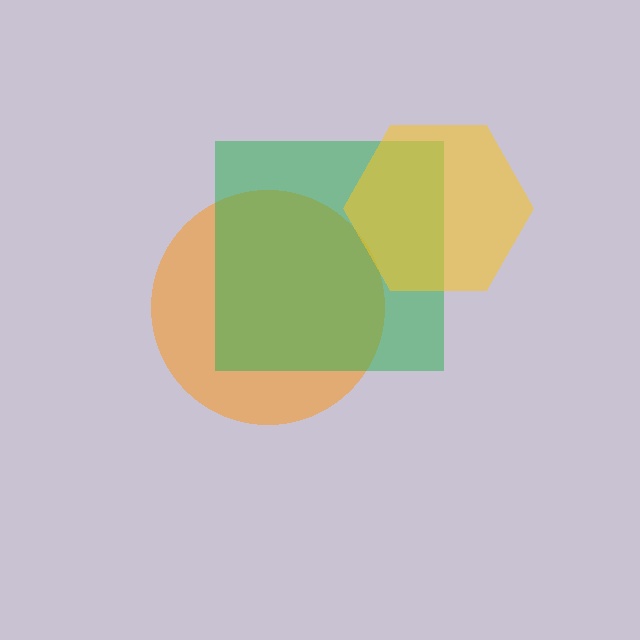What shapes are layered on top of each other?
The layered shapes are: an orange circle, a green square, a yellow hexagon.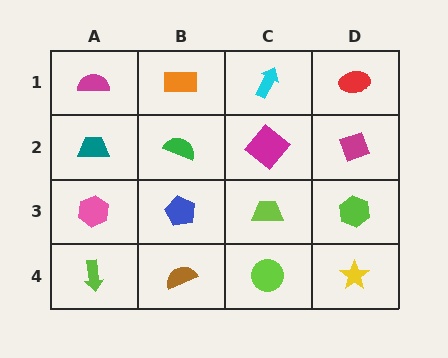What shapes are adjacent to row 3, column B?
A green semicircle (row 2, column B), a brown semicircle (row 4, column B), a pink hexagon (row 3, column A), a lime trapezoid (row 3, column C).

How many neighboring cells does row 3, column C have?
4.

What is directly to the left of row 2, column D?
A magenta diamond.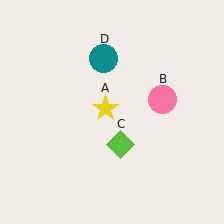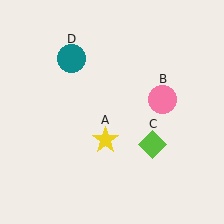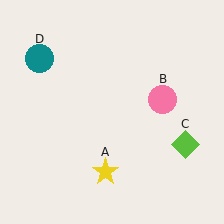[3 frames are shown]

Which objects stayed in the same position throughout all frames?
Pink circle (object B) remained stationary.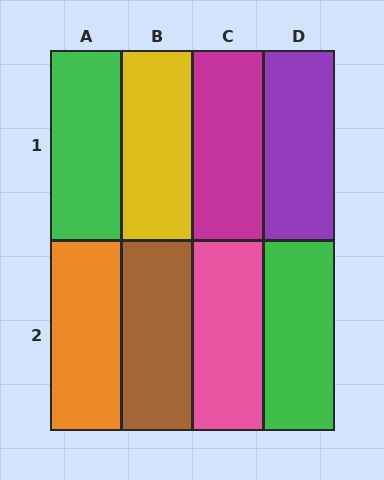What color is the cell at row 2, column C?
Pink.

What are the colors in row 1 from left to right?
Green, yellow, magenta, purple.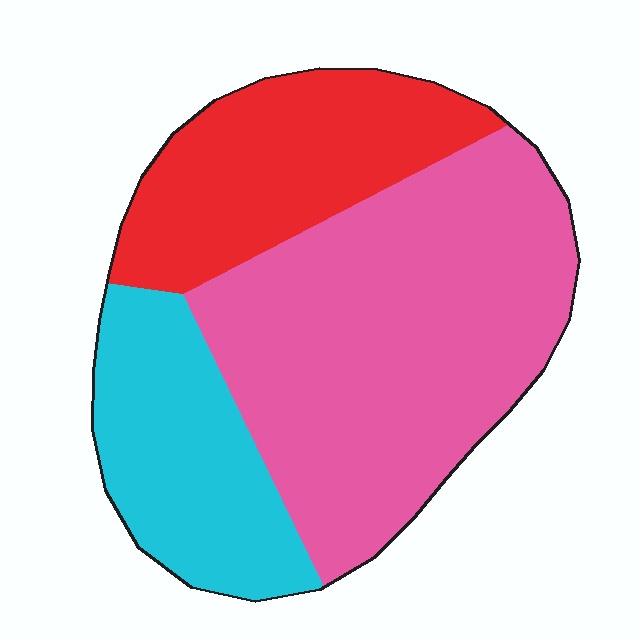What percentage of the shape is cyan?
Cyan takes up about one fifth (1/5) of the shape.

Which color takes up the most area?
Pink, at roughly 55%.